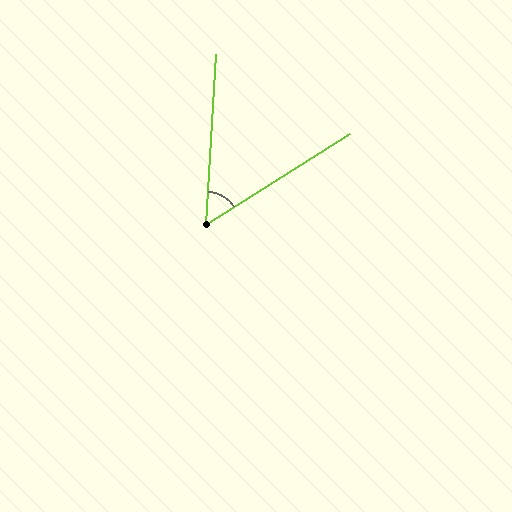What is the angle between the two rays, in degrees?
Approximately 54 degrees.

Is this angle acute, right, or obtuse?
It is acute.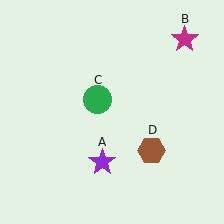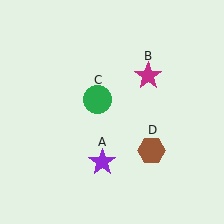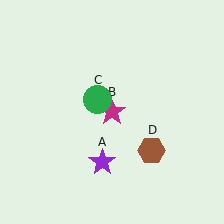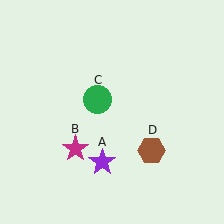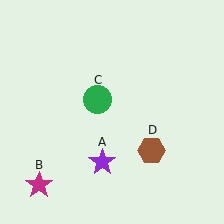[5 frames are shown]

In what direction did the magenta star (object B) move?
The magenta star (object B) moved down and to the left.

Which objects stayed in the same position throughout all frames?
Purple star (object A) and green circle (object C) and brown hexagon (object D) remained stationary.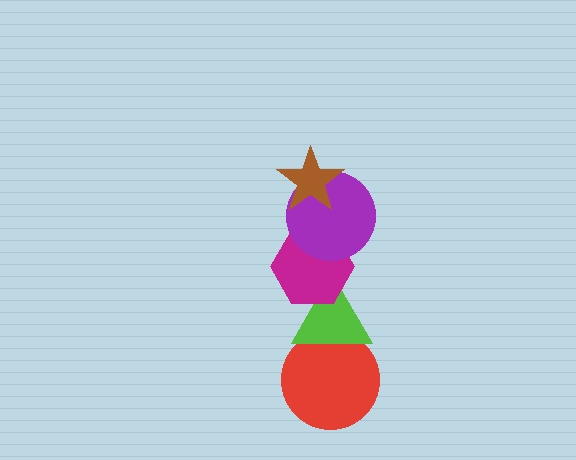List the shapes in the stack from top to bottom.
From top to bottom: the brown star, the purple circle, the magenta hexagon, the lime triangle, the red circle.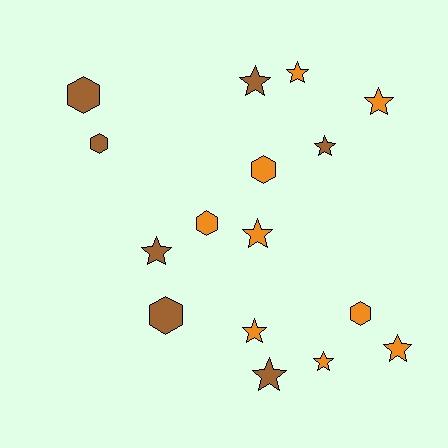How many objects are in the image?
There are 16 objects.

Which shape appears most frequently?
Star, with 10 objects.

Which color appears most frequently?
Orange, with 9 objects.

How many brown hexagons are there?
There are 3 brown hexagons.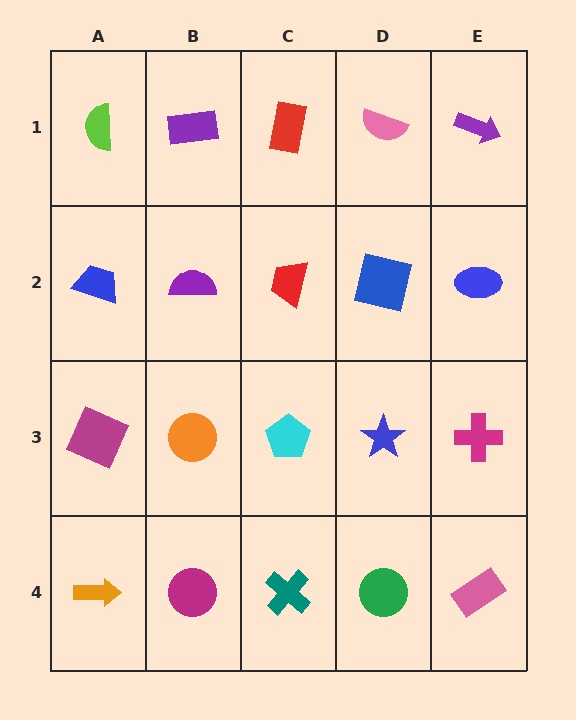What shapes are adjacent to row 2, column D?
A pink semicircle (row 1, column D), a blue star (row 3, column D), a red trapezoid (row 2, column C), a blue ellipse (row 2, column E).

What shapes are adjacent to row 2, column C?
A red rectangle (row 1, column C), a cyan pentagon (row 3, column C), a purple semicircle (row 2, column B), a blue square (row 2, column D).